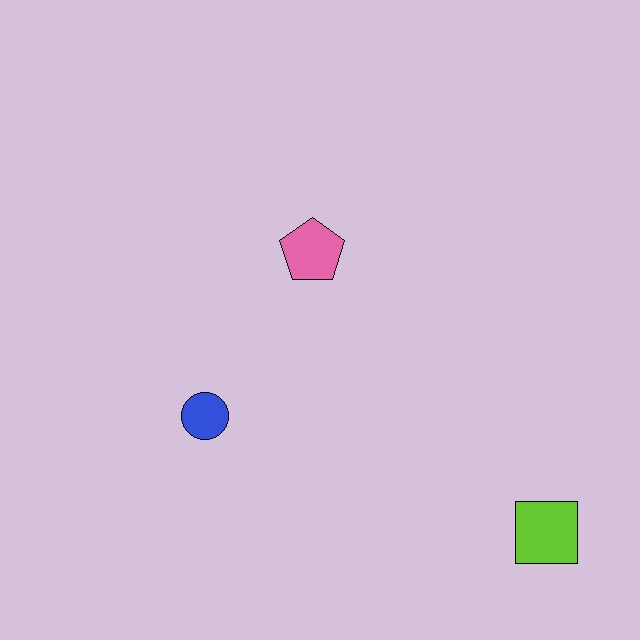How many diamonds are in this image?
There are no diamonds.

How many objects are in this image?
There are 3 objects.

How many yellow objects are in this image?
There are no yellow objects.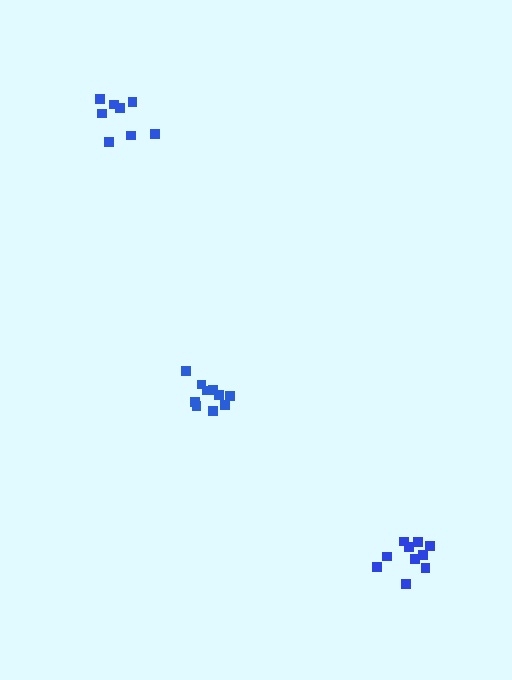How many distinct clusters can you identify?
There are 3 distinct clusters.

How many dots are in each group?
Group 1: 10 dots, Group 2: 8 dots, Group 3: 11 dots (29 total).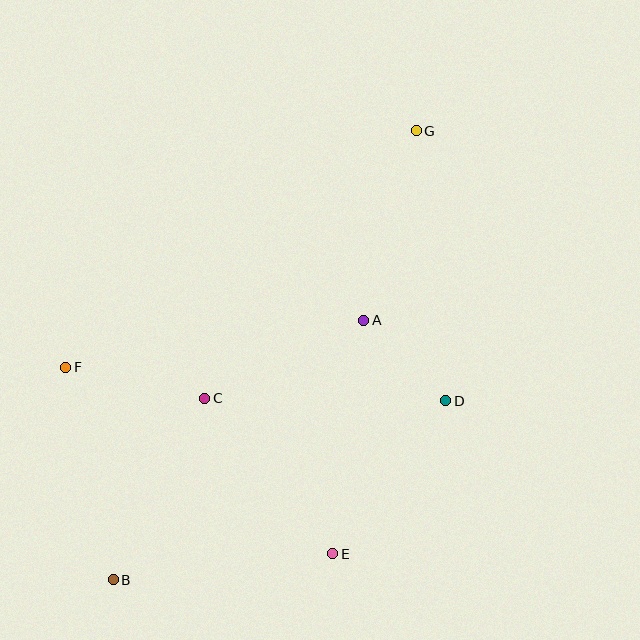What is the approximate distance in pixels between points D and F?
The distance between D and F is approximately 382 pixels.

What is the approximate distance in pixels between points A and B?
The distance between A and B is approximately 361 pixels.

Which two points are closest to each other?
Points A and D are closest to each other.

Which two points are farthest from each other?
Points B and G are farthest from each other.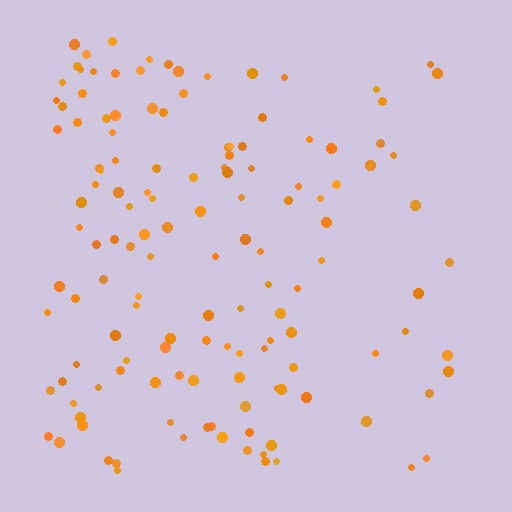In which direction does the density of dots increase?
From right to left, with the left side densest.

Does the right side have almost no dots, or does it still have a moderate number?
Still a moderate number, just noticeably fewer than the left.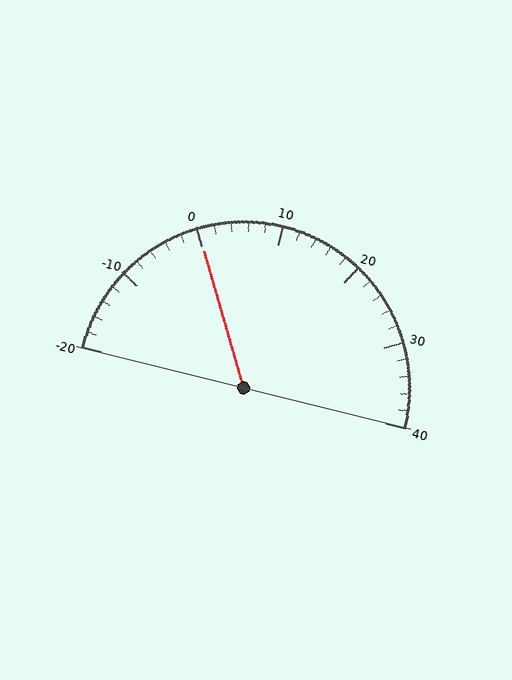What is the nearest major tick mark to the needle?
The nearest major tick mark is 0.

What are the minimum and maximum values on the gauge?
The gauge ranges from -20 to 40.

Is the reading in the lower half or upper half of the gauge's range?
The reading is in the lower half of the range (-20 to 40).